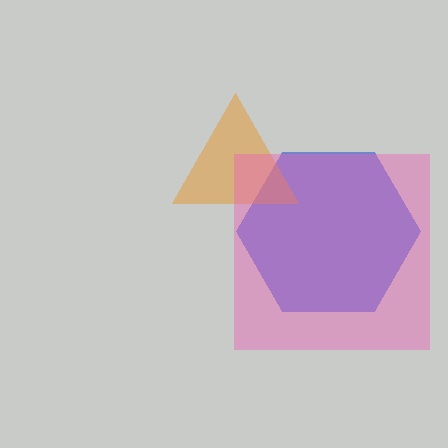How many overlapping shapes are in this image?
There are 3 overlapping shapes in the image.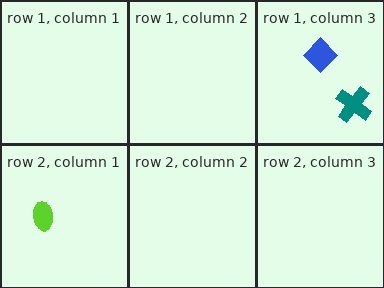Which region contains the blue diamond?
The row 1, column 3 region.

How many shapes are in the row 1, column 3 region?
2.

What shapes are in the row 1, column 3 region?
The teal cross, the blue diamond.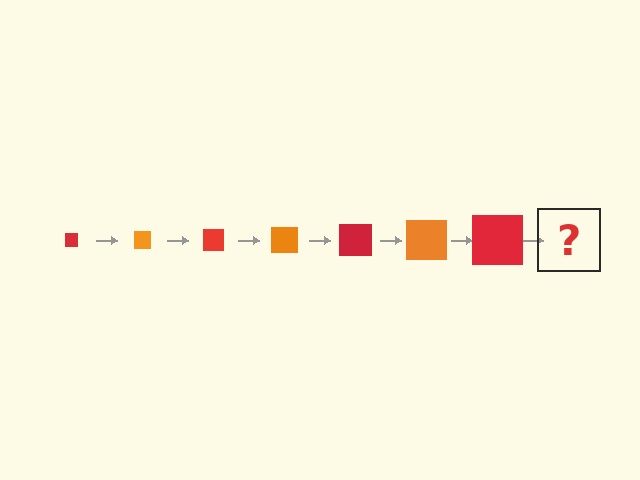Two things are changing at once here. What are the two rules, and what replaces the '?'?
The two rules are that the square grows larger each step and the color cycles through red and orange. The '?' should be an orange square, larger than the previous one.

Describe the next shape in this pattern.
It should be an orange square, larger than the previous one.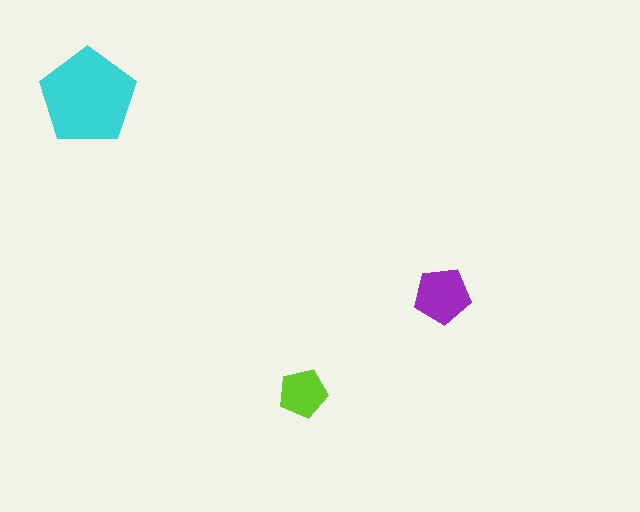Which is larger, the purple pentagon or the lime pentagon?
The purple one.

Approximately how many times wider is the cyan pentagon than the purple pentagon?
About 1.5 times wider.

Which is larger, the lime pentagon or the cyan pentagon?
The cyan one.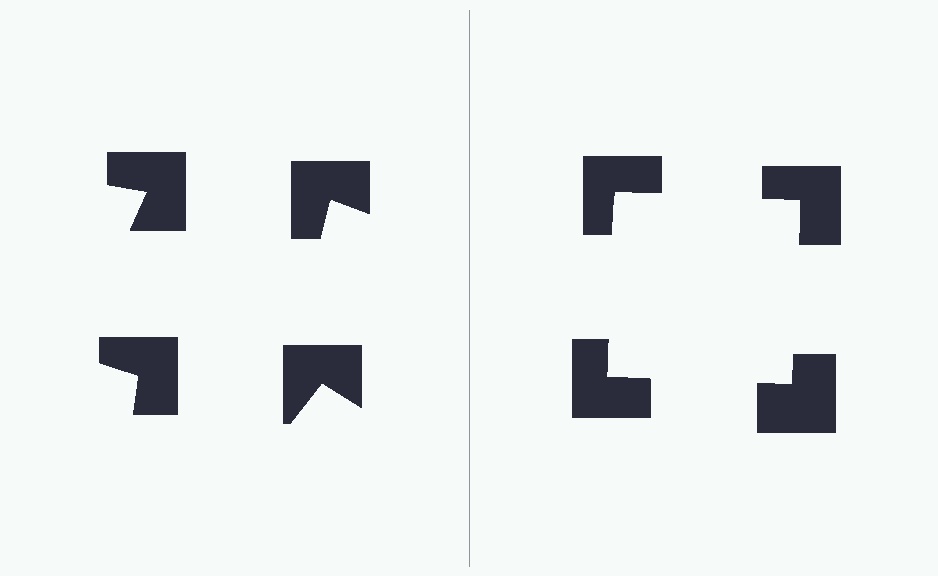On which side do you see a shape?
An illusory square appears on the right side. On the left side the wedge cuts are rotated, so no coherent shape forms.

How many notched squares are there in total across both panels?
8 — 4 on each side.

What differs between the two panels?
The notched squares are positioned identically on both sides; only the wedge orientations differ. On the right they align to a square; on the left they are misaligned.